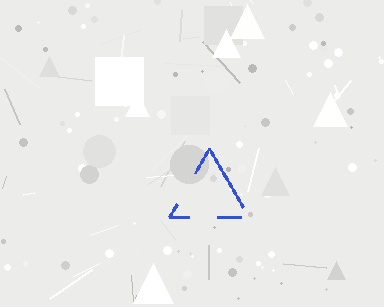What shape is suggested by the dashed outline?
The dashed outline suggests a triangle.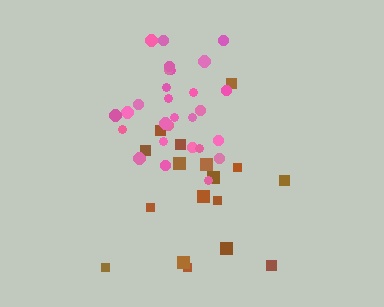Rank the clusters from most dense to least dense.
pink, brown.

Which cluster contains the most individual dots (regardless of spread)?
Pink (28).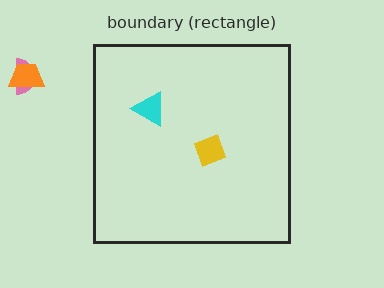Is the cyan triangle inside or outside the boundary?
Inside.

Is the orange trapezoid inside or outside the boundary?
Outside.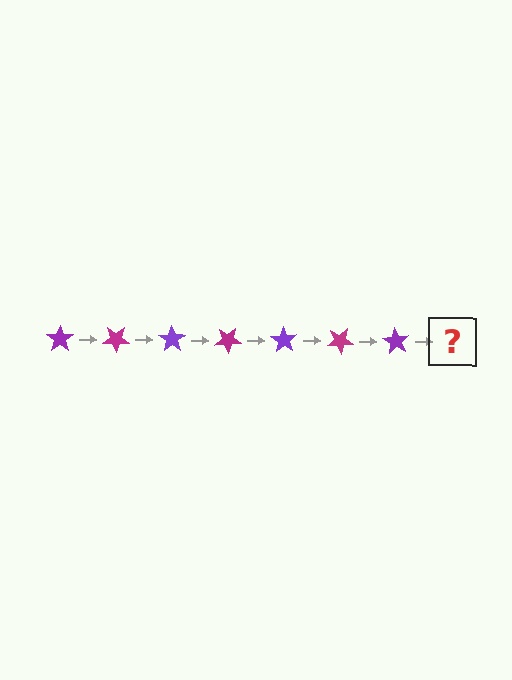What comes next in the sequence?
The next element should be a magenta star, rotated 245 degrees from the start.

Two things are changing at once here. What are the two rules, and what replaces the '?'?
The two rules are that it rotates 35 degrees each step and the color cycles through purple and magenta. The '?' should be a magenta star, rotated 245 degrees from the start.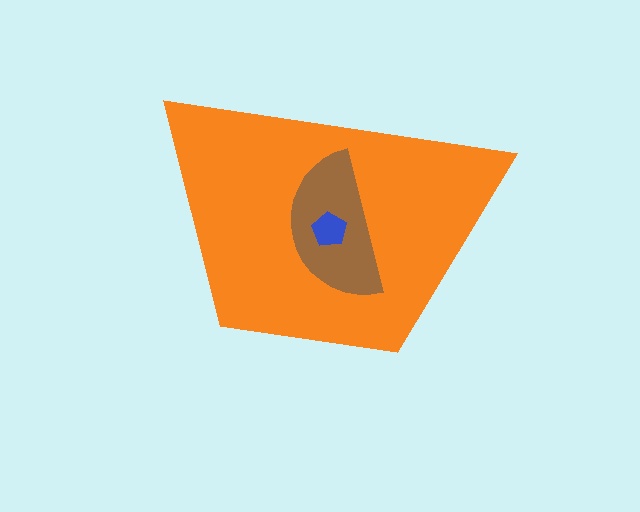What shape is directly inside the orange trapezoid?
The brown semicircle.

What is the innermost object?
The blue pentagon.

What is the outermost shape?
The orange trapezoid.